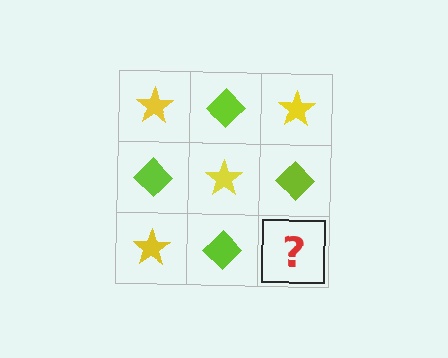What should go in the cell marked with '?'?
The missing cell should contain a yellow star.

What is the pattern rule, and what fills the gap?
The rule is that it alternates yellow star and lime diamond in a checkerboard pattern. The gap should be filled with a yellow star.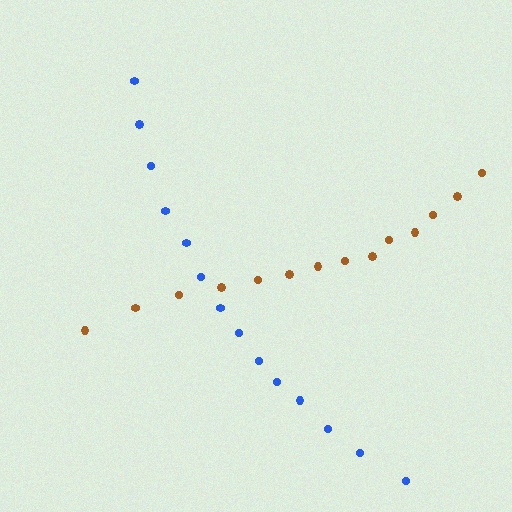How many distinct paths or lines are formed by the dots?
There are 2 distinct paths.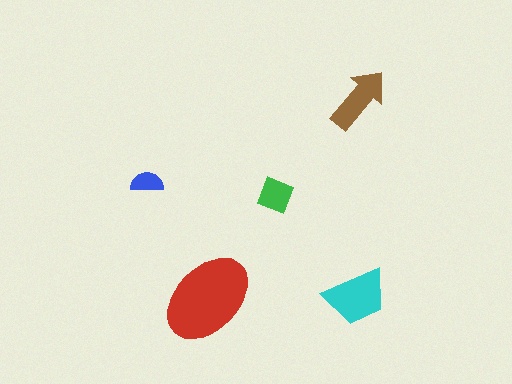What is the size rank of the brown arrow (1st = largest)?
3rd.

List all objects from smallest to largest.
The blue semicircle, the green square, the brown arrow, the cyan trapezoid, the red ellipse.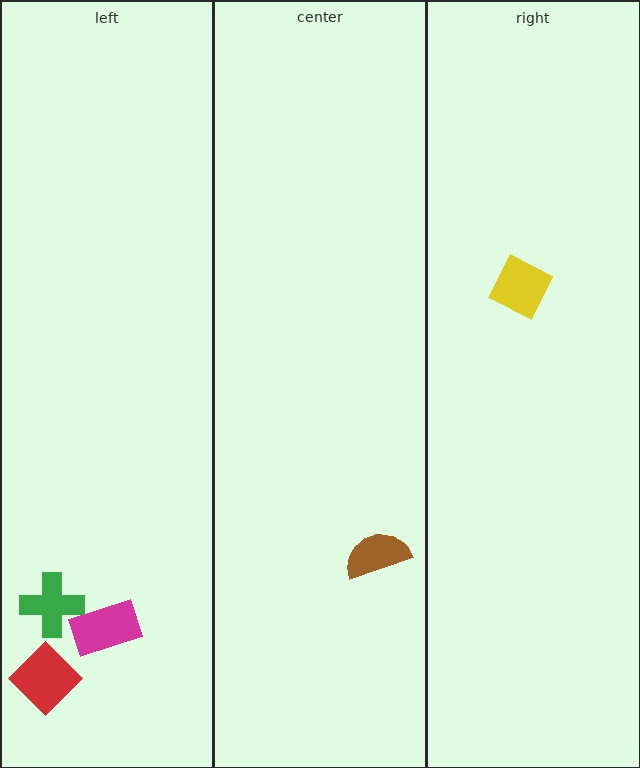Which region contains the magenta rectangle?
The left region.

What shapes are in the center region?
The brown semicircle.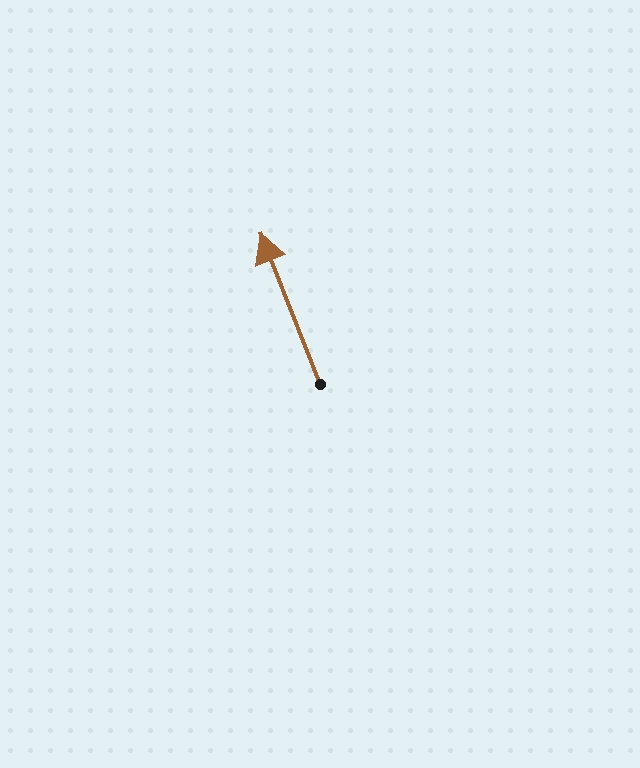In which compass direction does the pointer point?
North.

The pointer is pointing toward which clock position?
Roughly 11 o'clock.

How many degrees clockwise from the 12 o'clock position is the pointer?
Approximately 338 degrees.